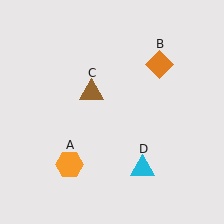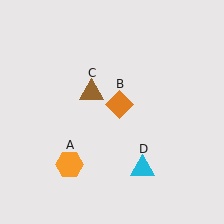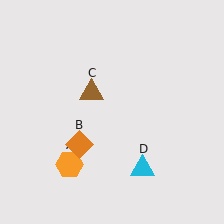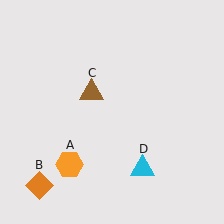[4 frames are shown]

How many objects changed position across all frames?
1 object changed position: orange diamond (object B).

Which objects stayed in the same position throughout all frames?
Orange hexagon (object A) and brown triangle (object C) and cyan triangle (object D) remained stationary.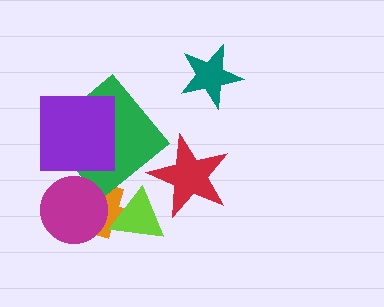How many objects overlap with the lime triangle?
2 objects overlap with the lime triangle.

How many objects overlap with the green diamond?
1 object overlaps with the green diamond.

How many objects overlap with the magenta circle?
1 object overlaps with the magenta circle.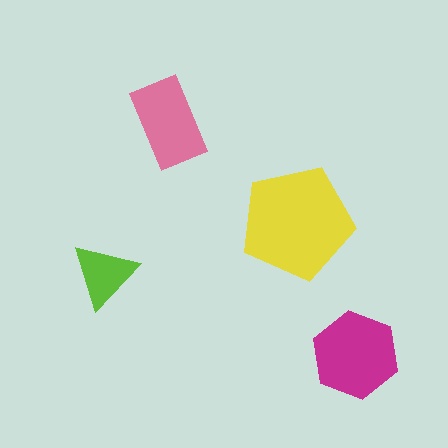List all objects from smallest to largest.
The lime triangle, the pink rectangle, the magenta hexagon, the yellow pentagon.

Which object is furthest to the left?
The lime triangle is leftmost.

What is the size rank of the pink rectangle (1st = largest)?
3rd.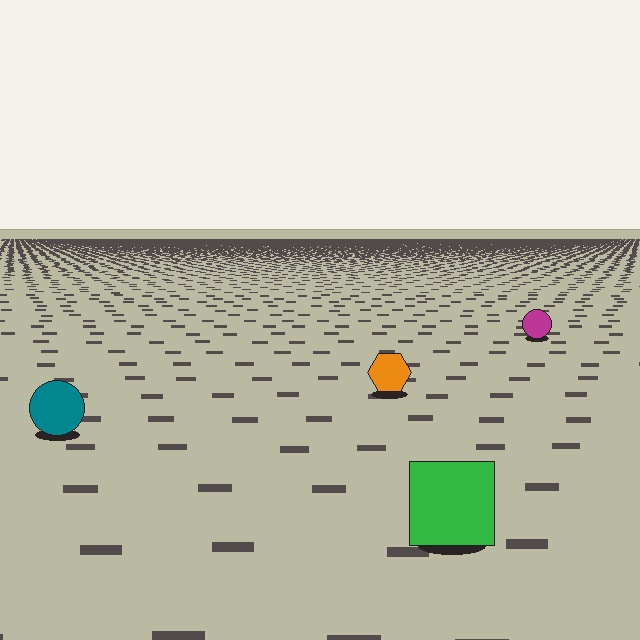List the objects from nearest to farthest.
From nearest to farthest: the green square, the teal circle, the orange hexagon, the magenta circle.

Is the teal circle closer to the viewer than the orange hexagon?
Yes. The teal circle is closer — you can tell from the texture gradient: the ground texture is coarser near it.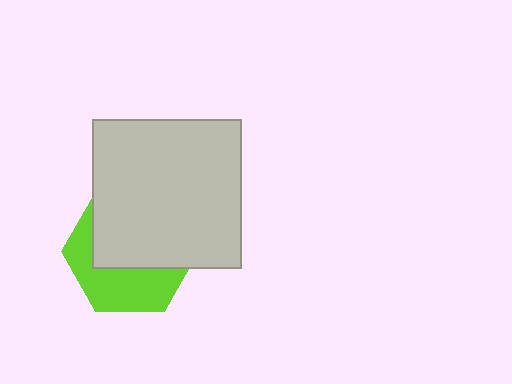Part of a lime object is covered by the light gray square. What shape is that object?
It is a hexagon.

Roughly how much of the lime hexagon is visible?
A small part of it is visible (roughly 42%).